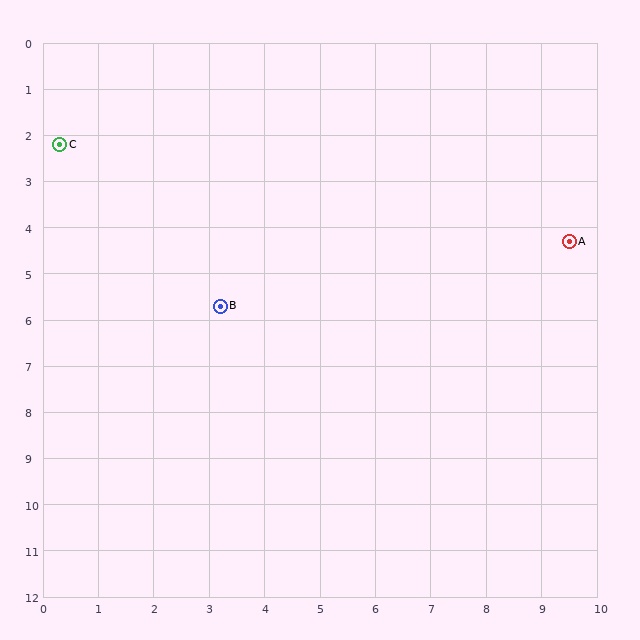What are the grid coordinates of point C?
Point C is at approximately (0.3, 2.2).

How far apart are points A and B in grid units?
Points A and B are about 6.5 grid units apart.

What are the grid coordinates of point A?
Point A is at approximately (9.5, 4.3).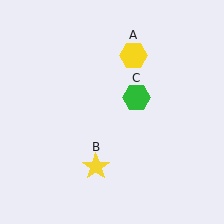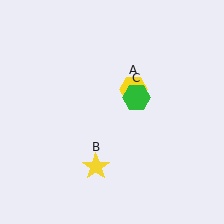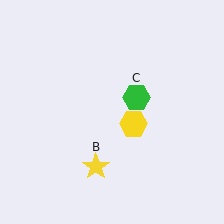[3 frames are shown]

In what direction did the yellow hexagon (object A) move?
The yellow hexagon (object A) moved down.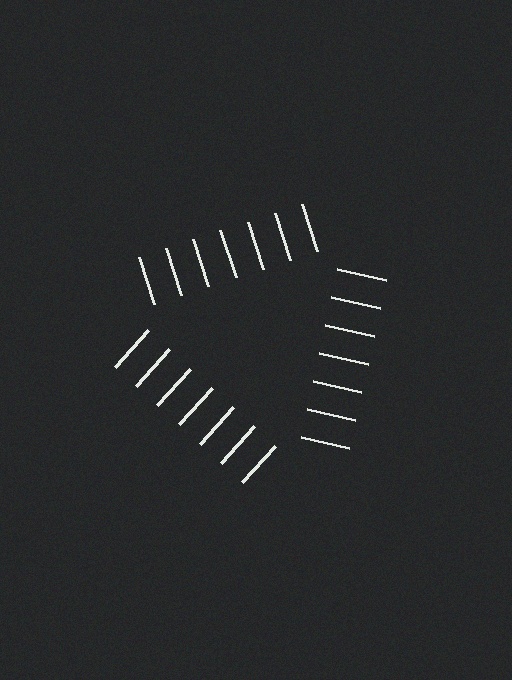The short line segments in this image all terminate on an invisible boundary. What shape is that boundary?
An illusory triangle — the line segments terminate on its edges but no continuous stroke is drawn.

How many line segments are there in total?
21 — 7 along each of the 3 edges.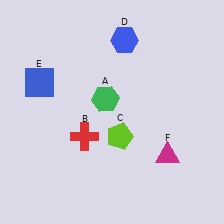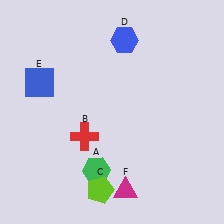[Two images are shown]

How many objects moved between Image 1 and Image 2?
3 objects moved between the two images.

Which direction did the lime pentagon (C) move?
The lime pentagon (C) moved down.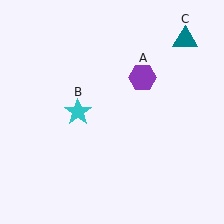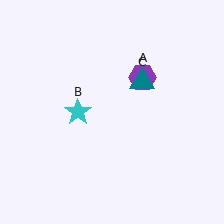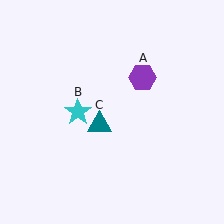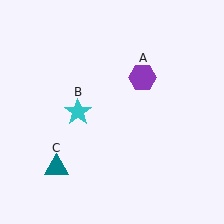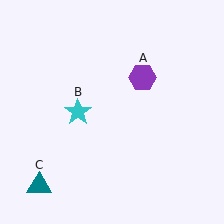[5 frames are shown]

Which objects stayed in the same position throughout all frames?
Purple hexagon (object A) and cyan star (object B) remained stationary.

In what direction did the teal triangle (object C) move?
The teal triangle (object C) moved down and to the left.